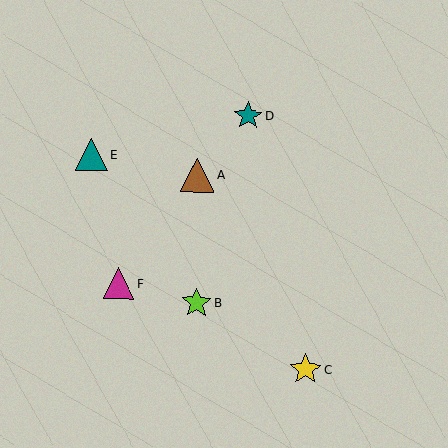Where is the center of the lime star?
The center of the lime star is at (196, 303).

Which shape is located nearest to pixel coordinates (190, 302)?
The lime star (labeled B) at (196, 303) is nearest to that location.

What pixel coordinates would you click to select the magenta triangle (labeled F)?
Click at (118, 283) to select the magenta triangle F.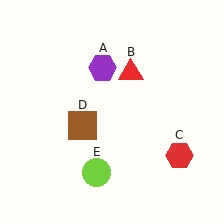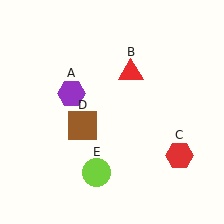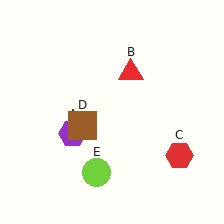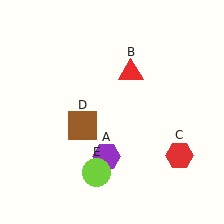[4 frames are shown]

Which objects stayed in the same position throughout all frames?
Red triangle (object B) and red hexagon (object C) and brown square (object D) and lime circle (object E) remained stationary.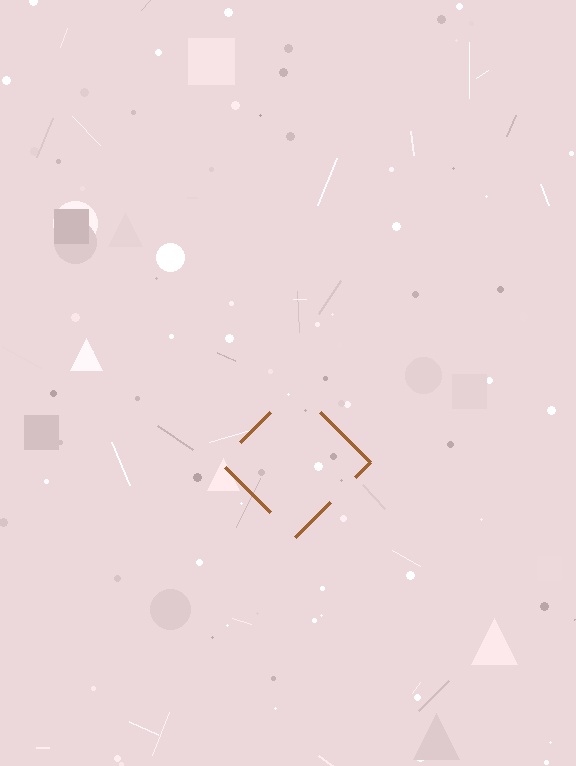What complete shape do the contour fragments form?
The contour fragments form a diamond.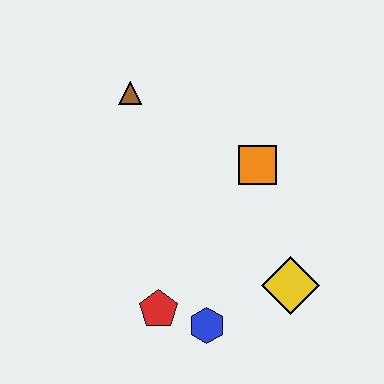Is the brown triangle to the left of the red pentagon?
Yes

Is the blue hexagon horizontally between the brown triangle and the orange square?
Yes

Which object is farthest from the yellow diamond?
The brown triangle is farthest from the yellow diamond.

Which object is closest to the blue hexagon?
The red pentagon is closest to the blue hexagon.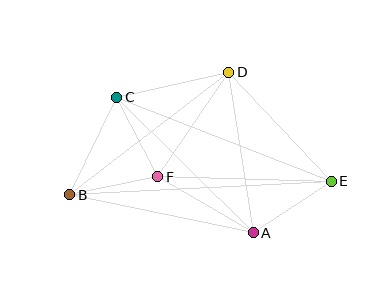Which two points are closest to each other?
Points C and F are closest to each other.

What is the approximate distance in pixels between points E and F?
The distance between E and F is approximately 174 pixels.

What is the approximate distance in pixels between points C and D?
The distance between C and D is approximately 115 pixels.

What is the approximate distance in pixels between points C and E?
The distance between C and E is approximately 230 pixels.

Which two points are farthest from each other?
Points B and E are farthest from each other.